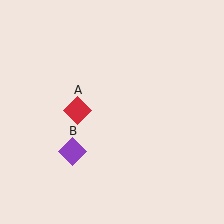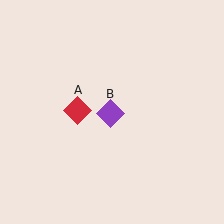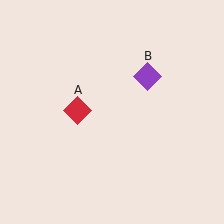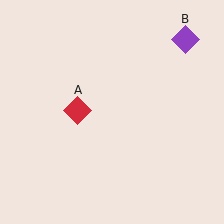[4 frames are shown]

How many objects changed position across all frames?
1 object changed position: purple diamond (object B).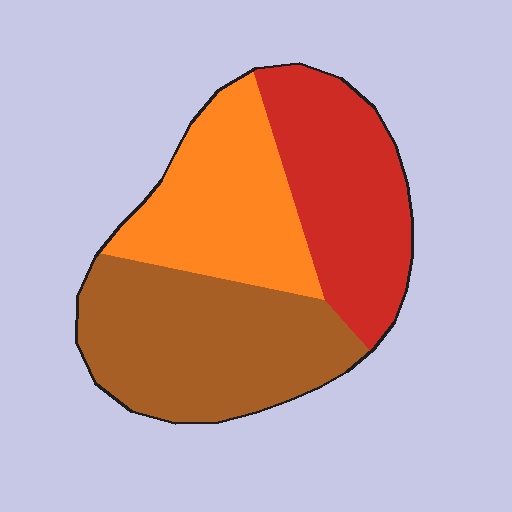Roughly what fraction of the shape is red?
Red takes up about one third (1/3) of the shape.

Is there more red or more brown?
Brown.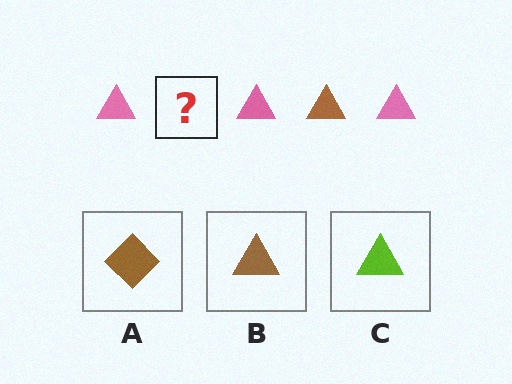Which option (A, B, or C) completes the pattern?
B.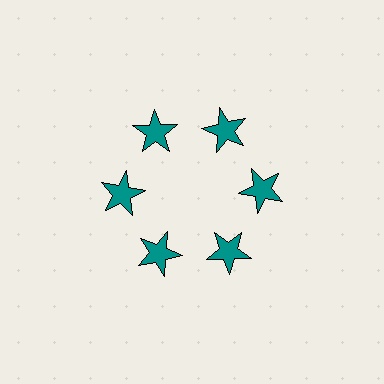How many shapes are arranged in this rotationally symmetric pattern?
There are 6 shapes, arranged in 6 groups of 1.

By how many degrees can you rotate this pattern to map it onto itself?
The pattern maps onto itself every 60 degrees of rotation.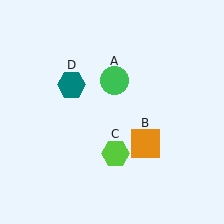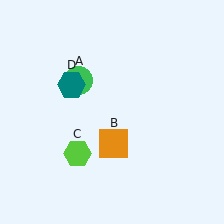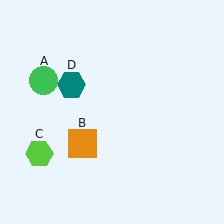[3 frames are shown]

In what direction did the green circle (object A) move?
The green circle (object A) moved left.